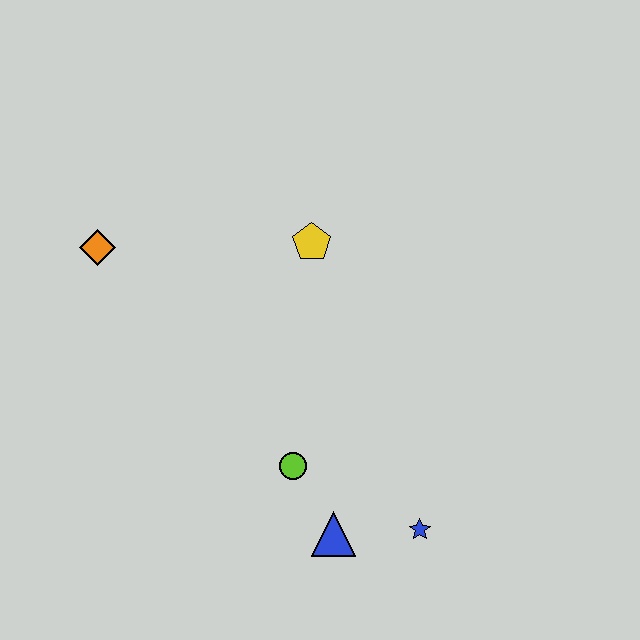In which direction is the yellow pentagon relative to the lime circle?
The yellow pentagon is above the lime circle.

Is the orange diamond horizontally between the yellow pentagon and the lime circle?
No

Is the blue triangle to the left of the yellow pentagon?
No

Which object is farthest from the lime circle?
The orange diamond is farthest from the lime circle.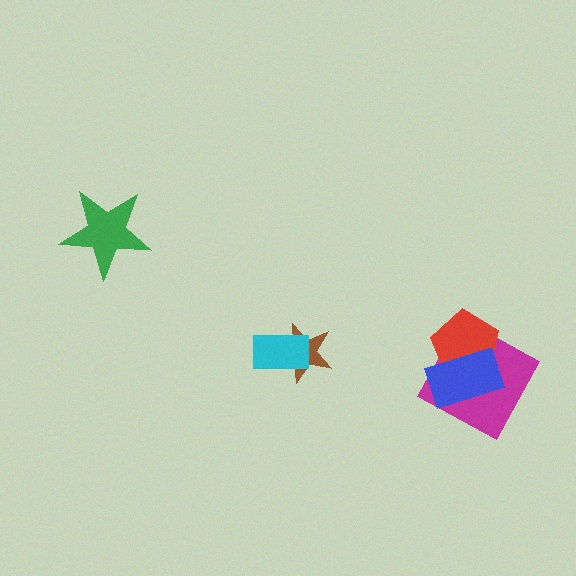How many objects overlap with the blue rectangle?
2 objects overlap with the blue rectangle.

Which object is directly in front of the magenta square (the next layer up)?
The red pentagon is directly in front of the magenta square.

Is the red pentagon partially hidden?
Yes, it is partially covered by another shape.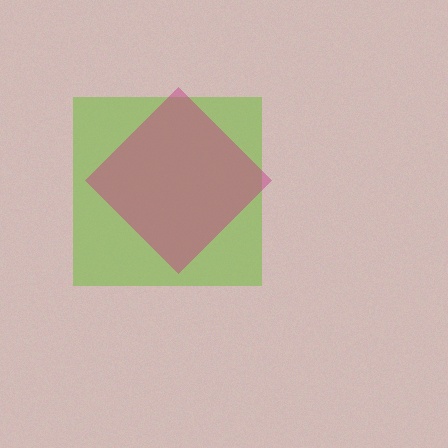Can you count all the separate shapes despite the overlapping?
Yes, there are 2 separate shapes.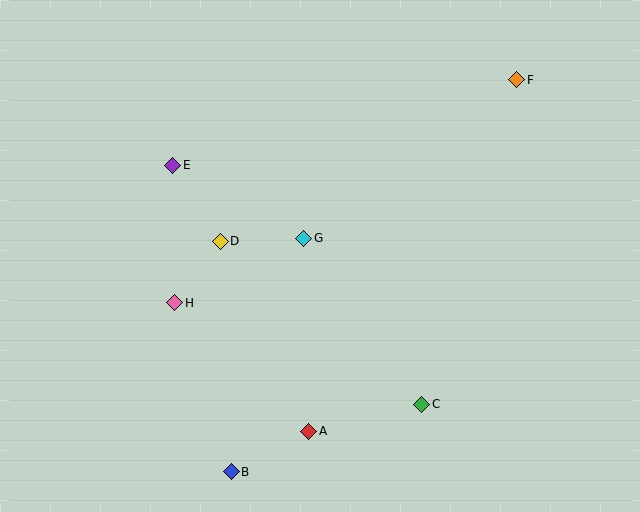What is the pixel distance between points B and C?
The distance between B and C is 202 pixels.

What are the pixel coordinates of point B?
Point B is at (231, 472).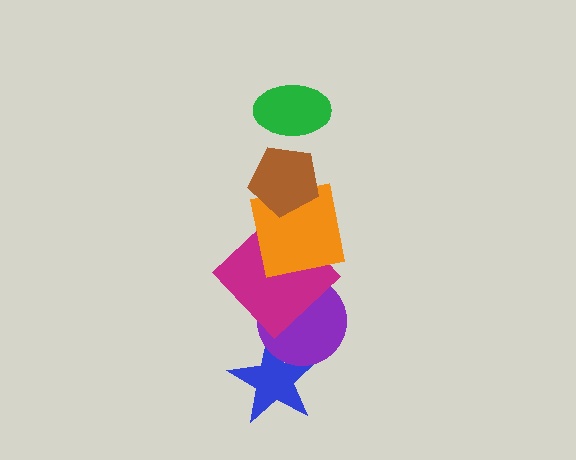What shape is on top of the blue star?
The purple circle is on top of the blue star.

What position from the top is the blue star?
The blue star is 6th from the top.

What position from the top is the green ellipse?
The green ellipse is 1st from the top.